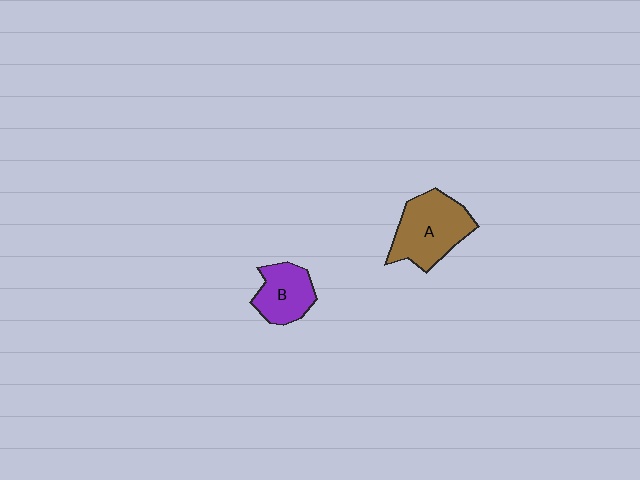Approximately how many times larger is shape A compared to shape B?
Approximately 1.5 times.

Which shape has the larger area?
Shape A (brown).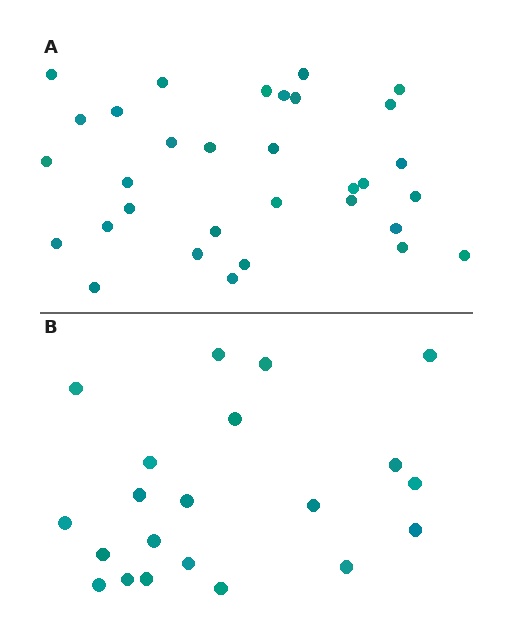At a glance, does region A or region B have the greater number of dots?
Region A (the top region) has more dots.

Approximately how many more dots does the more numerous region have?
Region A has roughly 12 or so more dots than region B.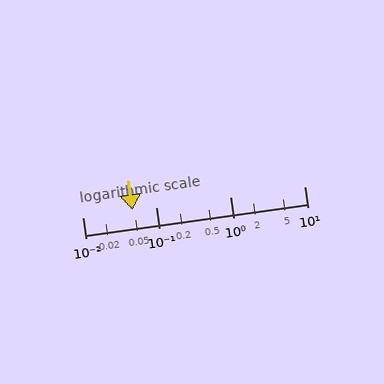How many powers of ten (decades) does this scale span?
The scale spans 3 decades, from 0.01 to 10.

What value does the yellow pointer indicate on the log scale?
The pointer indicates approximately 0.047.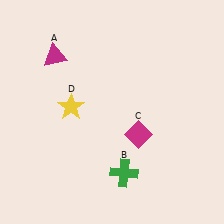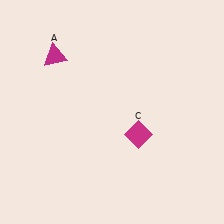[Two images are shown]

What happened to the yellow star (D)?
The yellow star (D) was removed in Image 2. It was in the top-left area of Image 1.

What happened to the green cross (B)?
The green cross (B) was removed in Image 2. It was in the bottom-right area of Image 1.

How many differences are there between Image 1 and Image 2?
There are 2 differences between the two images.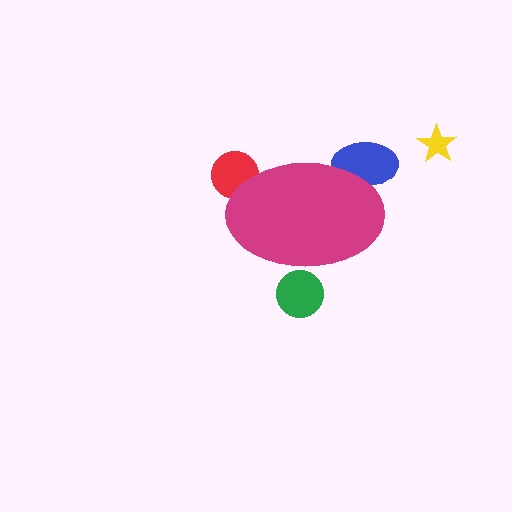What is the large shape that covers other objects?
A magenta ellipse.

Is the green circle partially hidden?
Yes, the green circle is partially hidden behind the magenta ellipse.